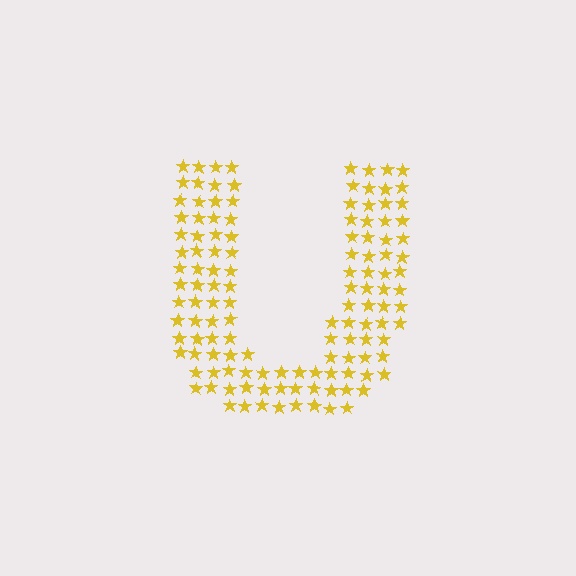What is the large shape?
The large shape is the letter U.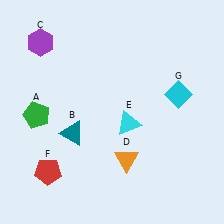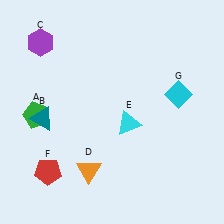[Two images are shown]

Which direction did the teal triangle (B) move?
The teal triangle (B) moved left.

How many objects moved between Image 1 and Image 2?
2 objects moved between the two images.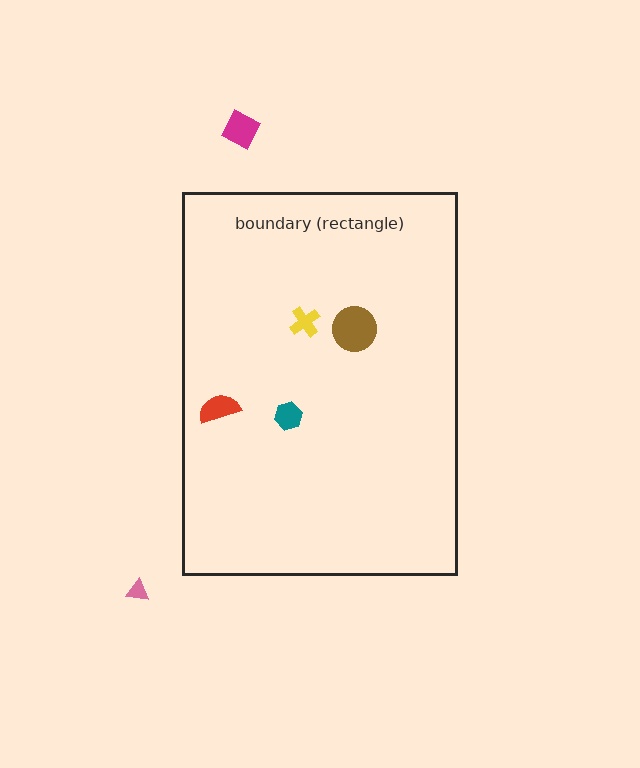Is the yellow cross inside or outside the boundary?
Inside.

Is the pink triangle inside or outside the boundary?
Outside.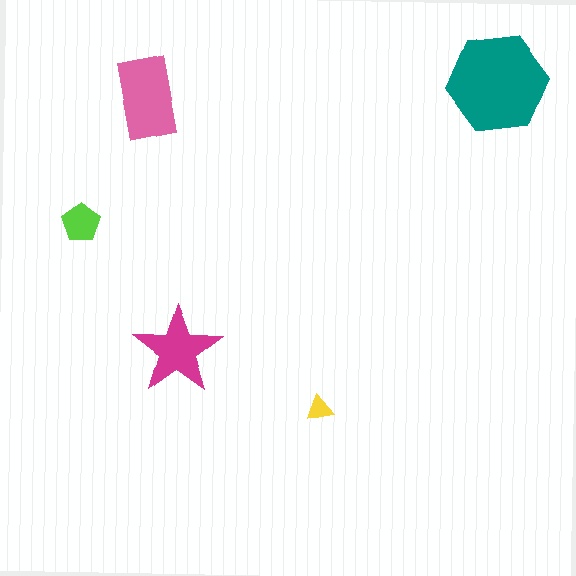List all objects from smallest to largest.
The yellow triangle, the lime pentagon, the magenta star, the pink rectangle, the teal hexagon.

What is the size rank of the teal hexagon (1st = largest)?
1st.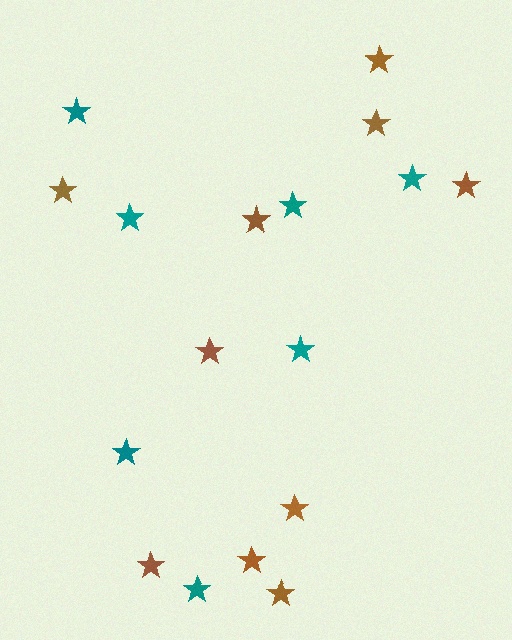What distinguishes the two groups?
There are 2 groups: one group of brown stars (10) and one group of teal stars (7).